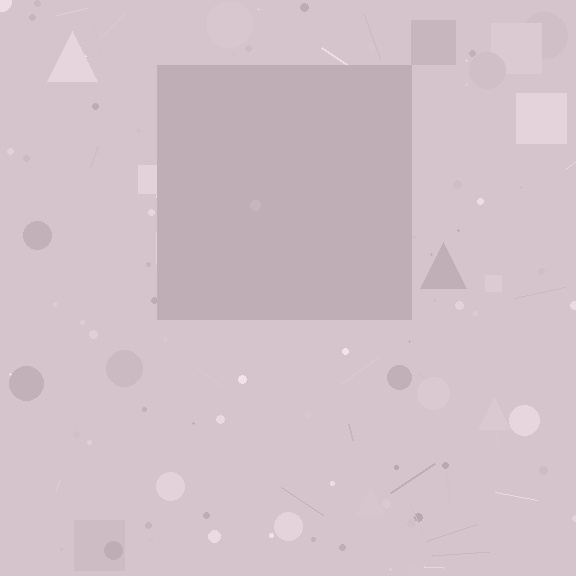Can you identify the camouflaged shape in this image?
The camouflaged shape is a square.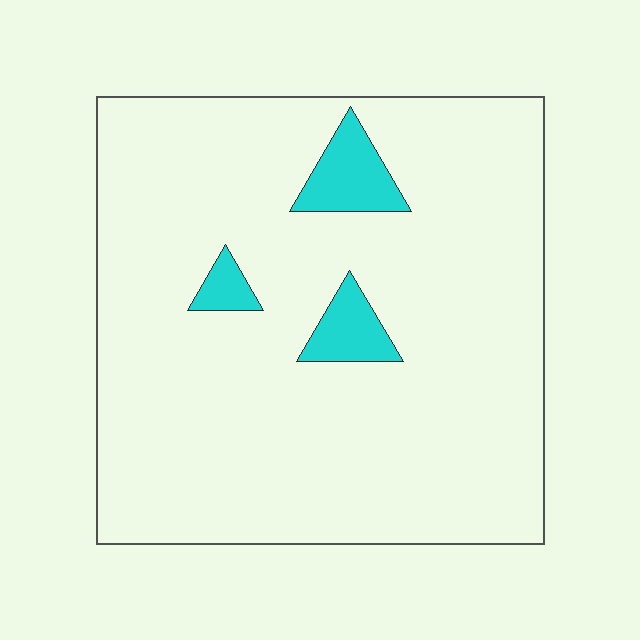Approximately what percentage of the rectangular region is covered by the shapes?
Approximately 5%.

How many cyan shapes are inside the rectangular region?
3.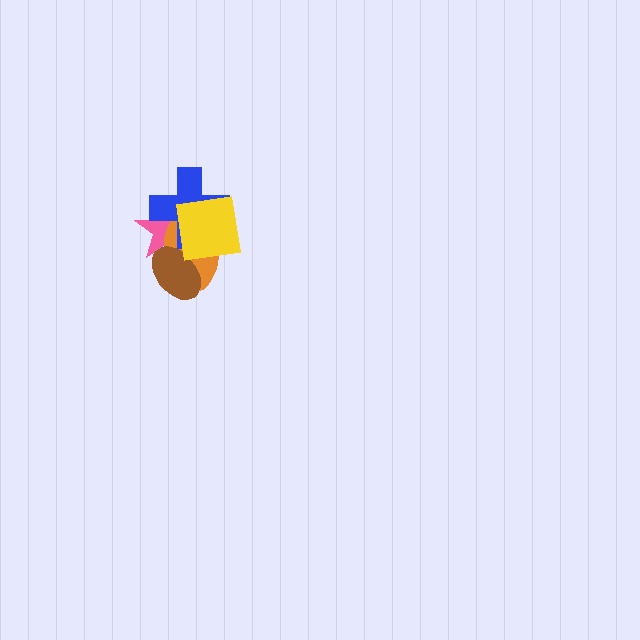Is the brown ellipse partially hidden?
No, no other shape covers it.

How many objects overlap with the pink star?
4 objects overlap with the pink star.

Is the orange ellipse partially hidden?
Yes, it is partially covered by another shape.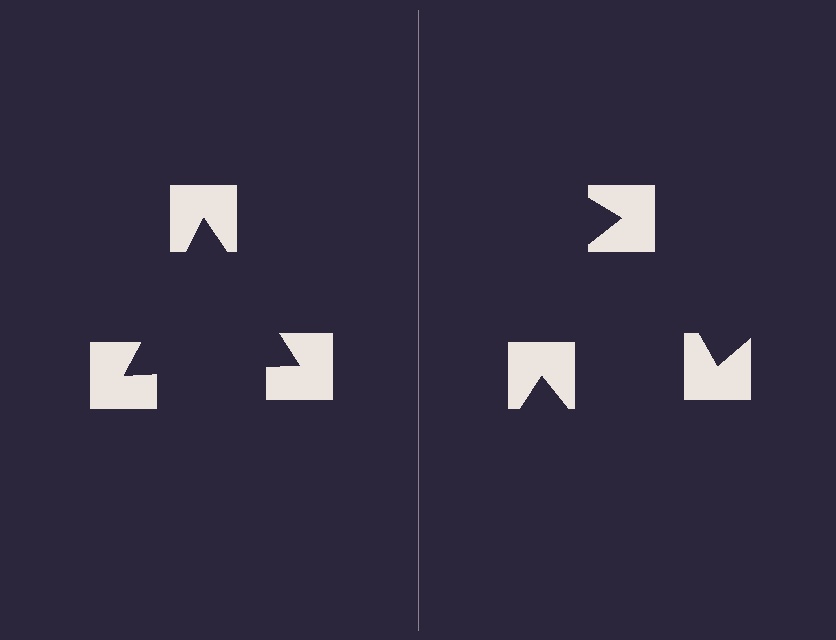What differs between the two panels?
The notched squares are positioned identically on both sides; only the wedge orientations differ. On the left they align to a triangle; on the right they are misaligned.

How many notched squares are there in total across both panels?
6 — 3 on each side.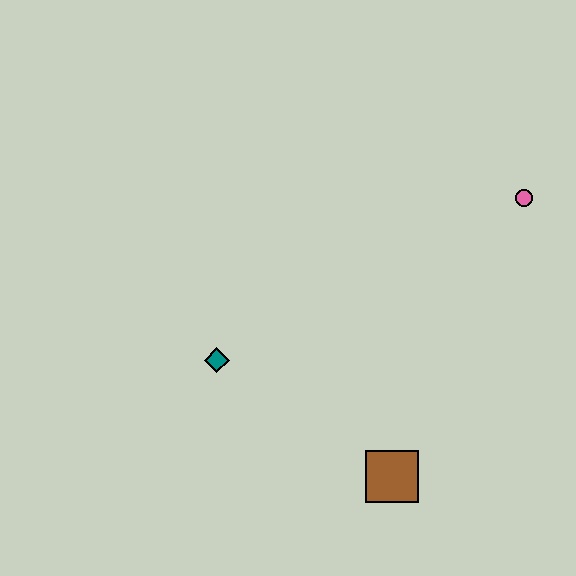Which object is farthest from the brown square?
The pink circle is farthest from the brown square.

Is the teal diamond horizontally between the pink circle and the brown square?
No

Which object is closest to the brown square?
The teal diamond is closest to the brown square.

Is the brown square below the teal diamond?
Yes